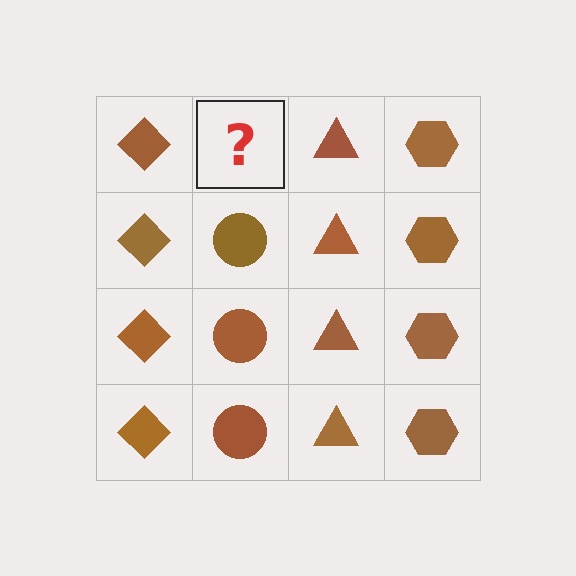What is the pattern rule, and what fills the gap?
The rule is that each column has a consistent shape. The gap should be filled with a brown circle.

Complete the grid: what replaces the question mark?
The question mark should be replaced with a brown circle.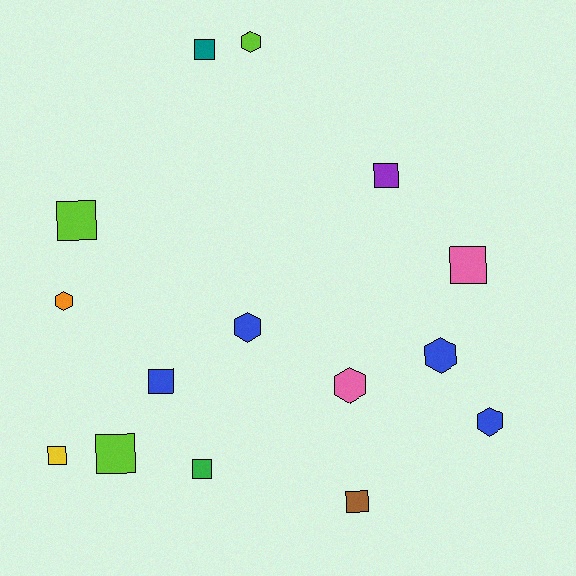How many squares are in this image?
There are 9 squares.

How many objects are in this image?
There are 15 objects.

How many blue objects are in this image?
There are 4 blue objects.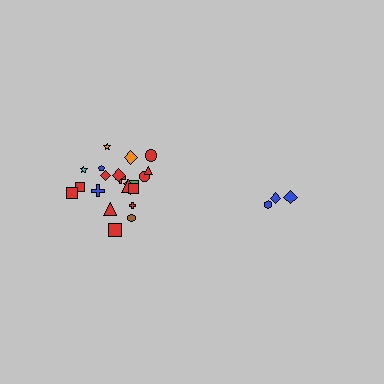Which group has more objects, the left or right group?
The left group.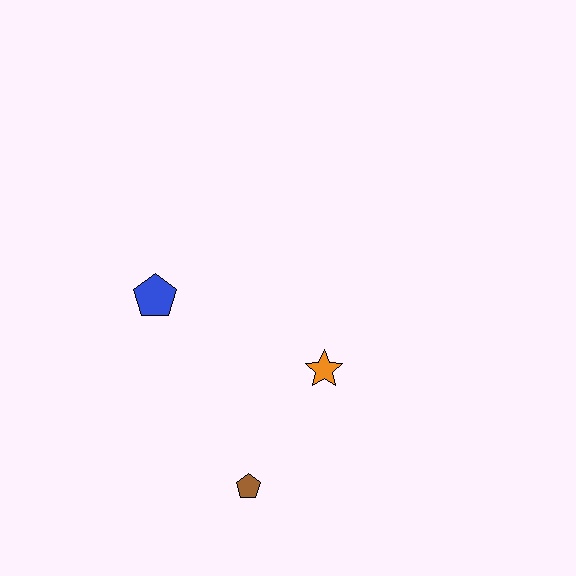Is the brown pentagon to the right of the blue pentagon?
Yes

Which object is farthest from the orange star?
The blue pentagon is farthest from the orange star.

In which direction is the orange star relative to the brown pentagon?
The orange star is above the brown pentagon.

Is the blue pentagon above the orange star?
Yes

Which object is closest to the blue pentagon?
The orange star is closest to the blue pentagon.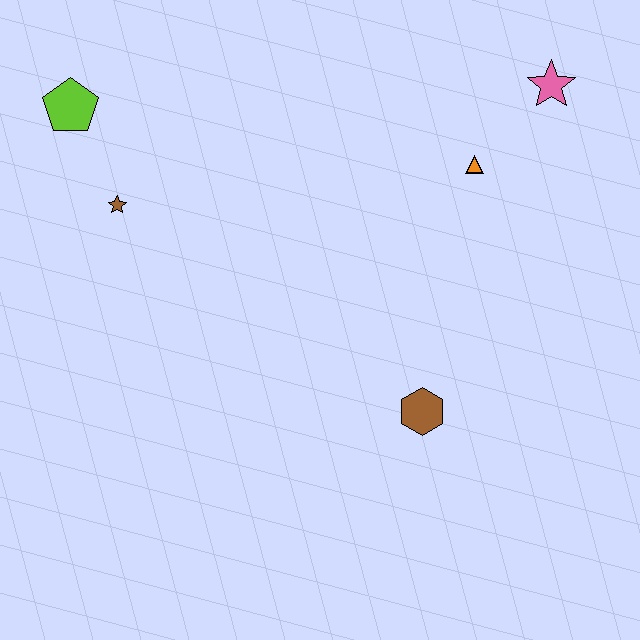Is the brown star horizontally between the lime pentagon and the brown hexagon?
Yes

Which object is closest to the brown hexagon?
The orange triangle is closest to the brown hexagon.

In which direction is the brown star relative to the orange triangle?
The brown star is to the left of the orange triangle.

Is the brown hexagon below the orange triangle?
Yes